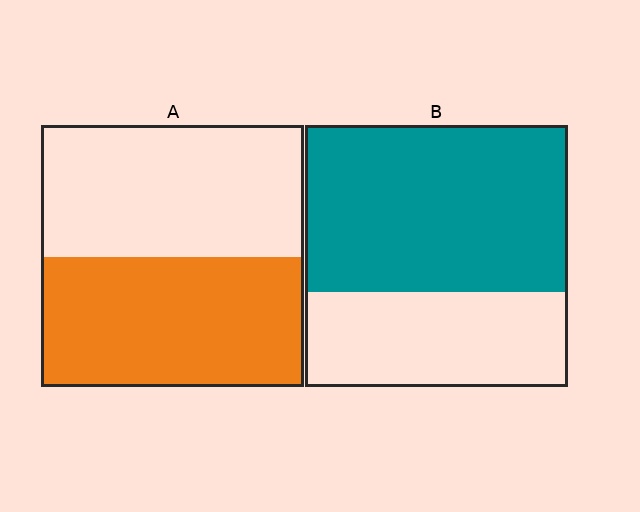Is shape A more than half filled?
Roughly half.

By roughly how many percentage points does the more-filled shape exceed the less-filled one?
By roughly 15 percentage points (B over A).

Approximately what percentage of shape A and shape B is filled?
A is approximately 50% and B is approximately 65%.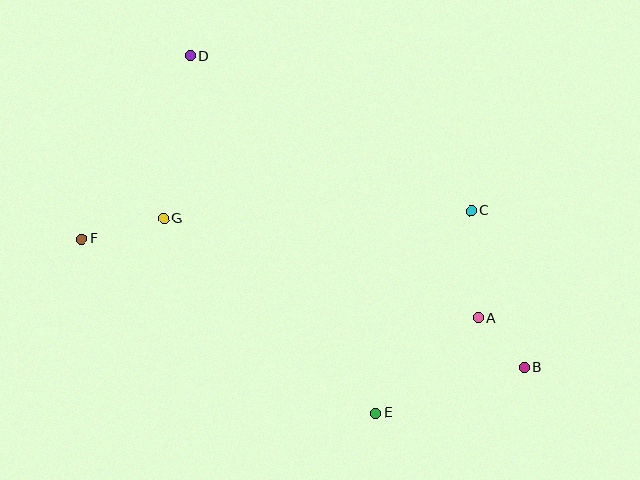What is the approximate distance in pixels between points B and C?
The distance between B and C is approximately 165 pixels.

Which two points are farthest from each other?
Points B and F are farthest from each other.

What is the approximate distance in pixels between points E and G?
The distance between E and G is approximately 288 pixels.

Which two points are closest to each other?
Points A and B are closest to each other.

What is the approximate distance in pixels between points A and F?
The distance between A and F is approximately 404 pixels.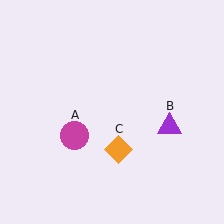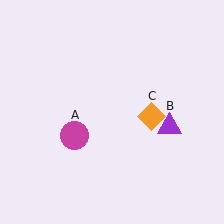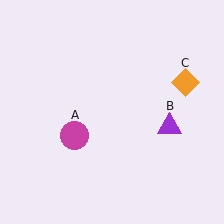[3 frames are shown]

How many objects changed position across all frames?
1 object changed position: orange diamond (object C).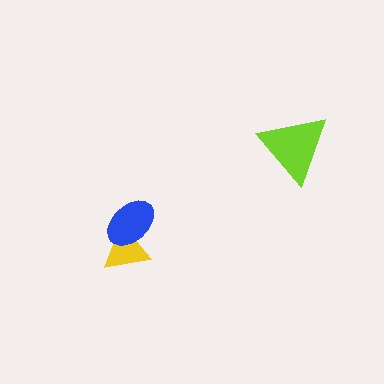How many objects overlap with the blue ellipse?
1 object overlaps with the blue ellipse.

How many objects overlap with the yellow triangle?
1 object overlaps with the yellow triangle.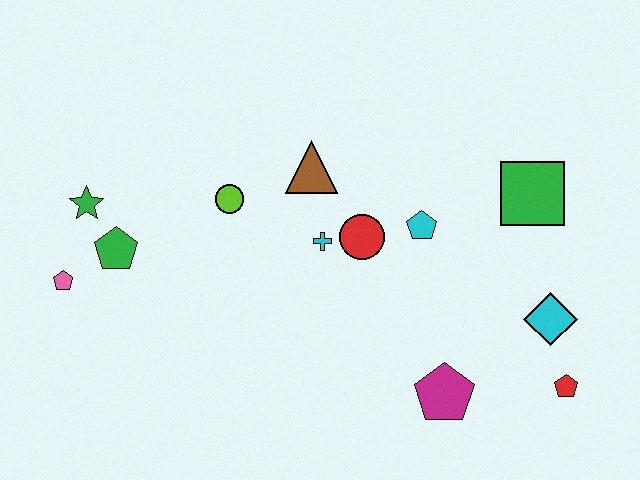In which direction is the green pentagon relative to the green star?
The green pentagon is below the green star.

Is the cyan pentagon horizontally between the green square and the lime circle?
Yes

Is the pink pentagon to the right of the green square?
No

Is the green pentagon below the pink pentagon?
No